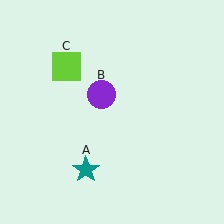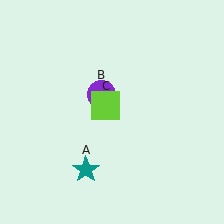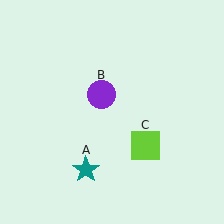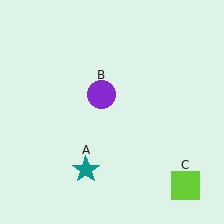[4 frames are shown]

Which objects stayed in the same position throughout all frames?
Teal star (object A) and purple circle (object B) remained stationary.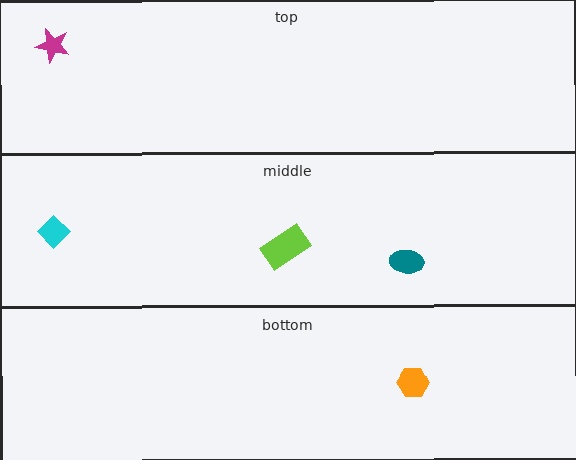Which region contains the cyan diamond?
The middle region.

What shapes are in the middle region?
The lime rectangle, the teal ellipse, the cyan diamond.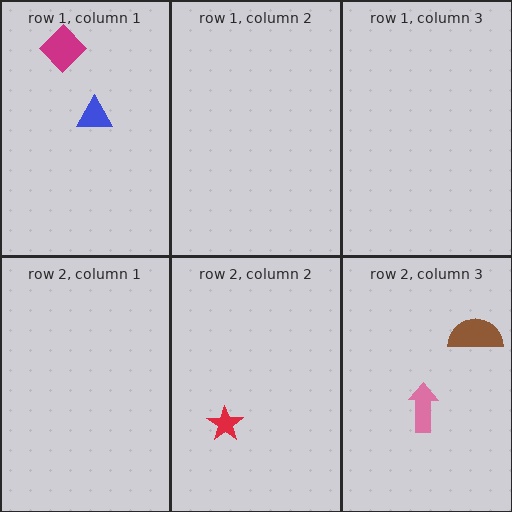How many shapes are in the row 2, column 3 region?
2.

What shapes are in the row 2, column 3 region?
The pink arrow, the brown semicircle.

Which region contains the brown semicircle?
The row 2, column 3 region.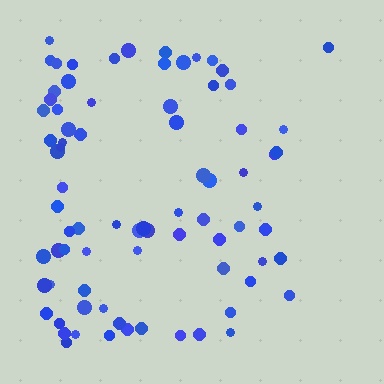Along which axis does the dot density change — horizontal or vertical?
Horizontal.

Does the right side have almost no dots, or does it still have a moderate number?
Still a moderate number, just noticeably fewer than the left.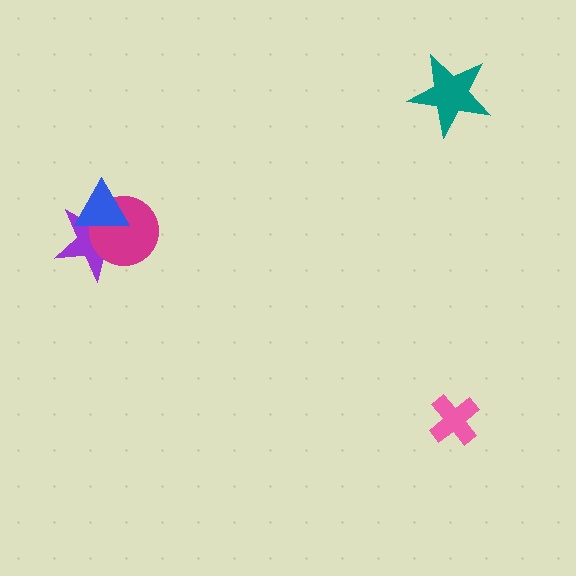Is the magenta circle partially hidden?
Yes, it is partially covered by another shape.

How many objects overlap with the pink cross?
0 objects overlap with the pink cross.